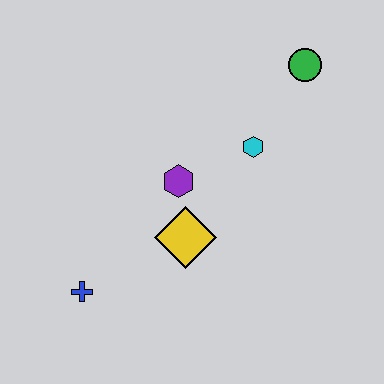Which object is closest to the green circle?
The cyan hexagon is closest to the green circle.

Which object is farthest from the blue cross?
The green circle is farthest from the blue cross.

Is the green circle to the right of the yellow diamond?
Yes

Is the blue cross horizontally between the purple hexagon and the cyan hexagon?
No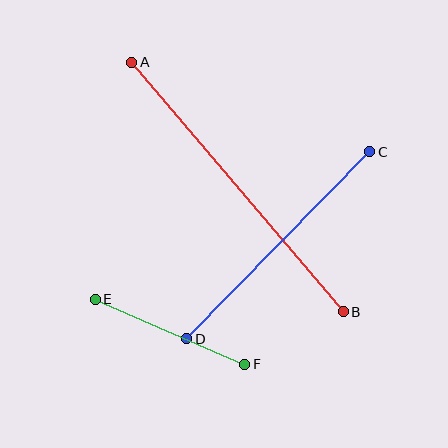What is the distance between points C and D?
The distance is approximately 262 pixels.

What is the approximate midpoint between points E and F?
The midpoint is at approximately (170, 332) pixels.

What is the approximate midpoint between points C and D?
The midpoint is at approximately (278, 245) pixels.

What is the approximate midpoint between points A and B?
The midpoint is at approximately (237, 187) pixels.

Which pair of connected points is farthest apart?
Points A and B are farthest apart.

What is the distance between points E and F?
The distance is approximately 163 pixels.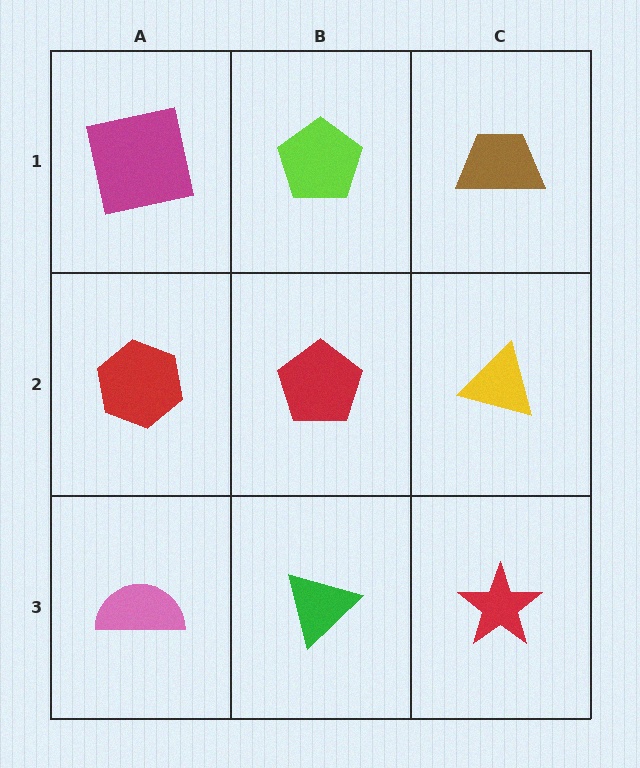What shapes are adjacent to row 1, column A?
A red hexagon (row 2, column A), a lime pentagon (row 1, column B).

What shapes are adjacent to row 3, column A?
A red hexagon (row 2, column A), a green triangle (row 3, column B).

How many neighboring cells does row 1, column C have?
2.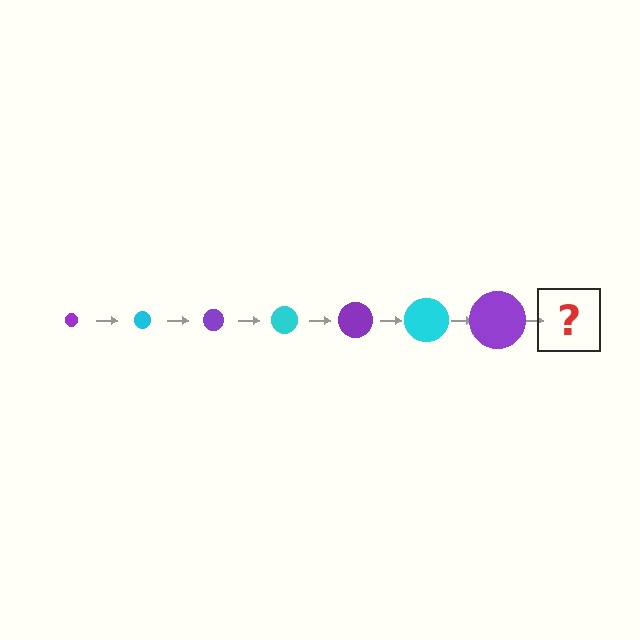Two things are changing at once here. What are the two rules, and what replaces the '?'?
The two rules are that the circle grows larger each step and the color cycles through purple and cyan. The '?' should be a cyan circle, larger than the previous one.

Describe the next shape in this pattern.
It should be a cyan circle, larger than the previous one.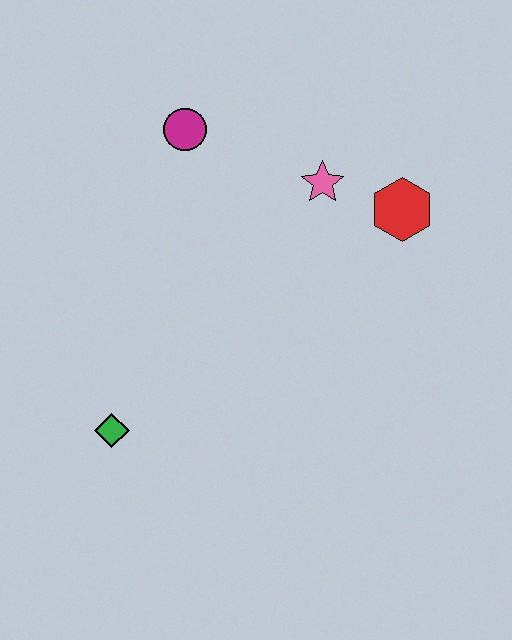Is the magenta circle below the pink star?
No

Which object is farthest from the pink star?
The green diamond is farthest from the pink star.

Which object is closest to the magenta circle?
The pink star is closest to the magenta circle.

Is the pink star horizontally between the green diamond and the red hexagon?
Yes